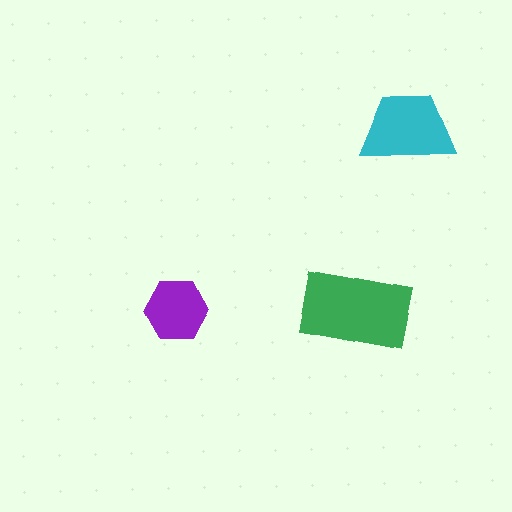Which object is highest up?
The cyan trapezoid is topmost.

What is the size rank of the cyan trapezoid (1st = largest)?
2nd.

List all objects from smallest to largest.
The purple hexagon, the cyan trapezoid, the green rectangle.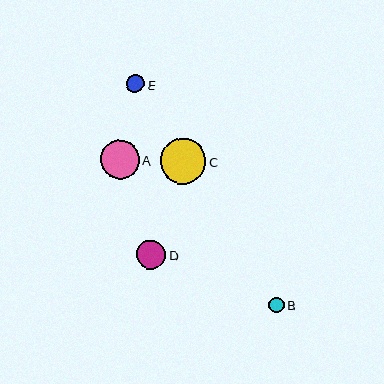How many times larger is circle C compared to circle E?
Circle C is approximately 2.5 times the size of circle E.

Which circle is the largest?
Circle C is the largest with a size of approximately 46 pixels.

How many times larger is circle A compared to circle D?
Circle A is approximately 1.3 times the size of circle D.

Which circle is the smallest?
Circle B is the smallest with a size of approximately 15 pixels.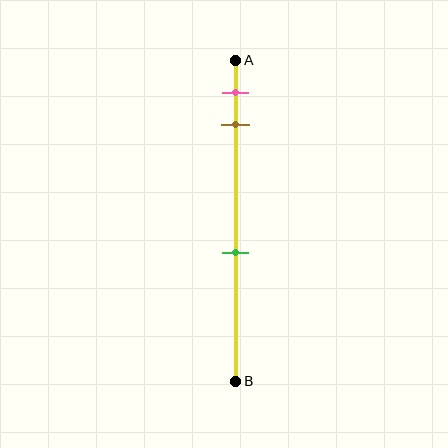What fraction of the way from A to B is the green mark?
The green mark is approximately 60% (0.6) of the way from A to B.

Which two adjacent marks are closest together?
The pink and brown marks are the closest adjacent pair.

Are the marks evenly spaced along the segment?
No, the marks are not evenly spaced.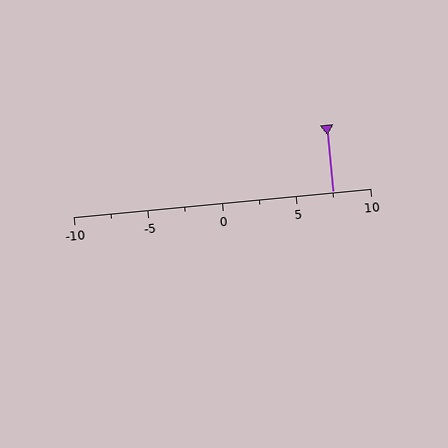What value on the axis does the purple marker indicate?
The marker indicates approximately 7.5.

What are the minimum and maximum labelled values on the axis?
The axis runs from -10 to 10.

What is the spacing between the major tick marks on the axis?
The major ticks are spaced 5 apart.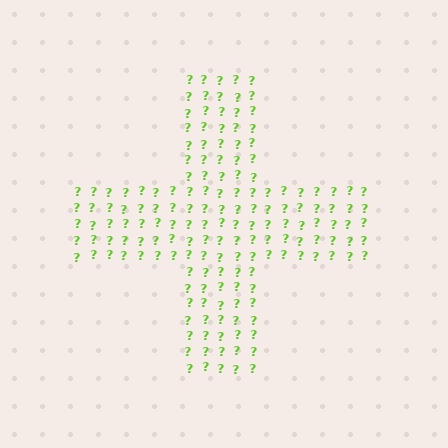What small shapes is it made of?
It is made of small question marks.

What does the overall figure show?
The overall figure shows a cross.